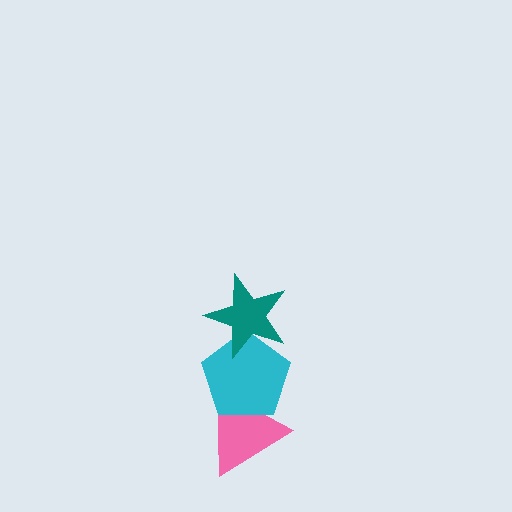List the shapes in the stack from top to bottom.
From top to bottom: the teal star, the cyan pentagon, the pink triangle.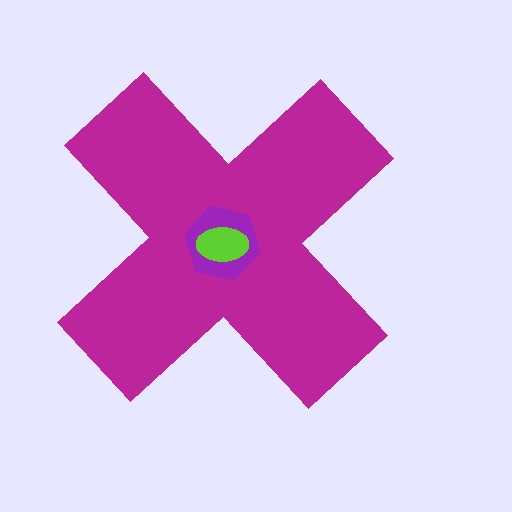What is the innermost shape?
The lime ellipse.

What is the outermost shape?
The magenta cross.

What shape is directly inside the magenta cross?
The purple hexagon.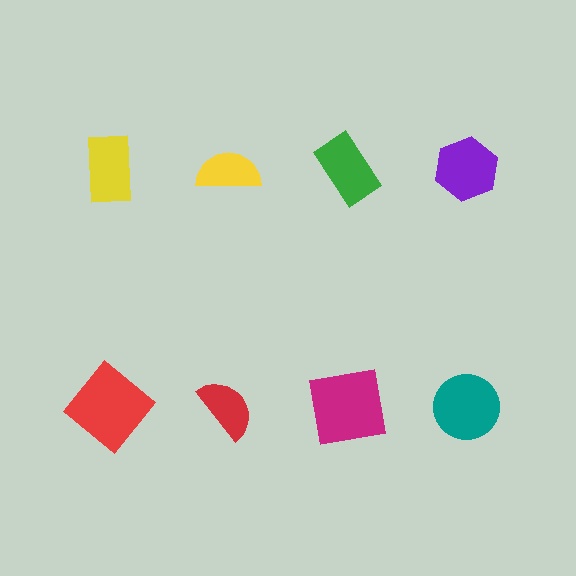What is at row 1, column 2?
A yellow semicircle.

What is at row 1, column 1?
A yellow rectangle.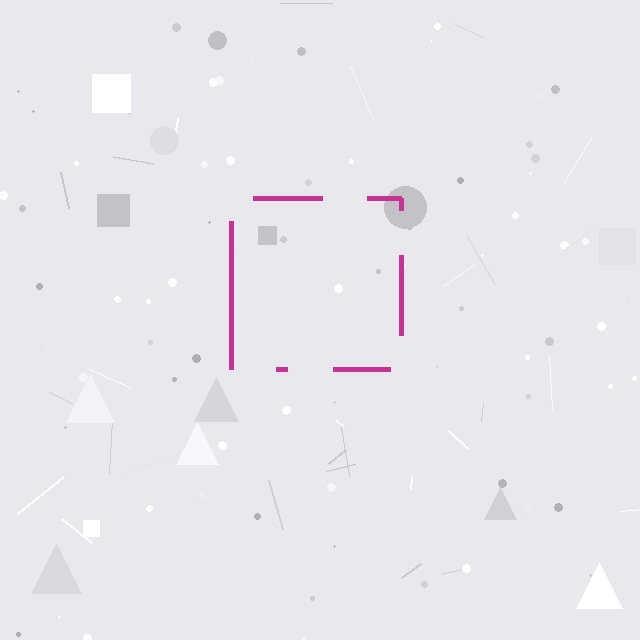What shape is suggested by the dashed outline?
The dashed outline suggests a square.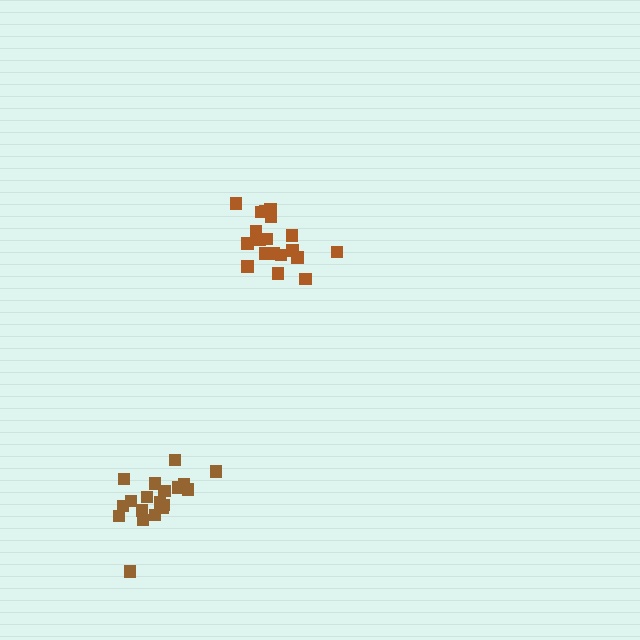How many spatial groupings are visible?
There are 2 spatial groupings.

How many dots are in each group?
Group 1: 19 dots, Group 2: 19 dots (38 total).